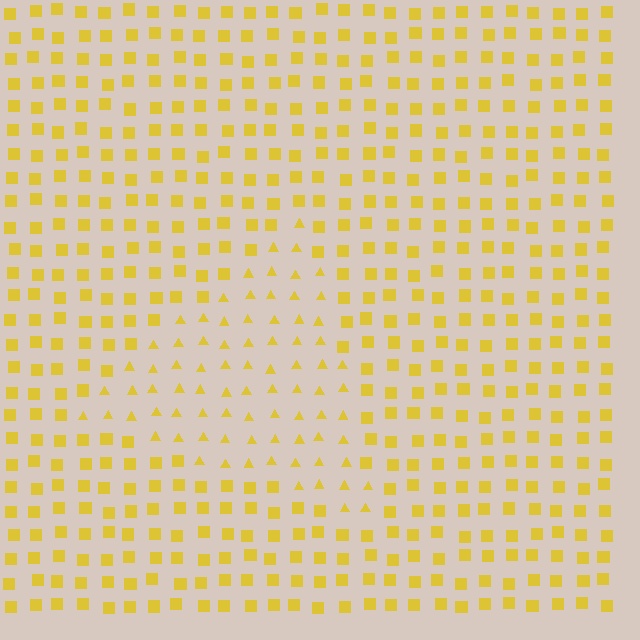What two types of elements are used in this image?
The image uses triangles inside the triangle region and squares outside it.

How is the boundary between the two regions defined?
The boundary is defined by a change in element shape: triangles inside vs. squares outside. All elements share the same color and spacing.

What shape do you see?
I see a triangle.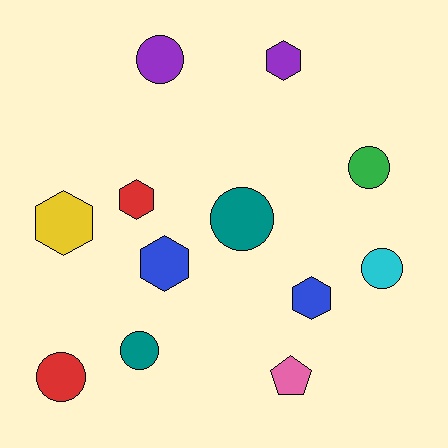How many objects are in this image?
There are 12 objects.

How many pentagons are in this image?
There is 1 pentagon.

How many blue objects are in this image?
There are 2 blue objects.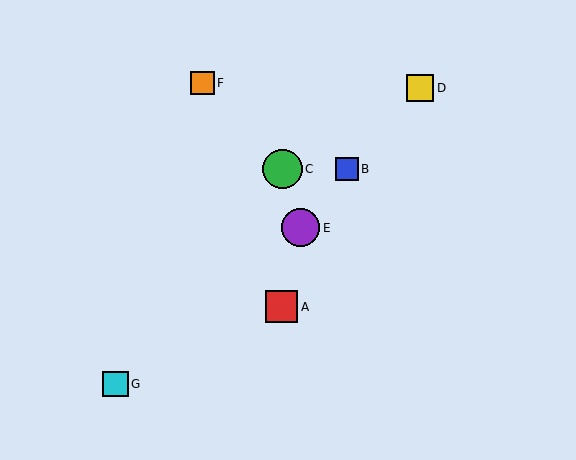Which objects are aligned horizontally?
Objects B, C are aligned horizontally.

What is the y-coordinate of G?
Object G is at y≈384.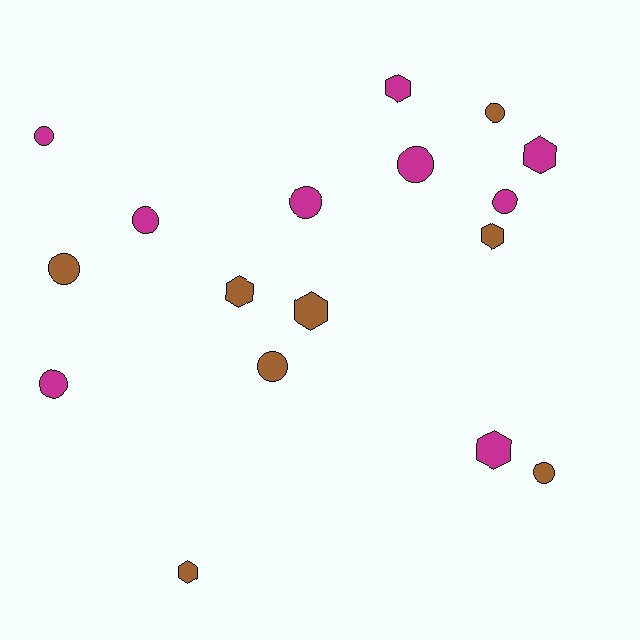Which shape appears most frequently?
Circle, with 10 objects.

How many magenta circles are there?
There are 6 magenta circles.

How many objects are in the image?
There are 17 objects.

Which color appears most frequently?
Magenta, with 9 objects.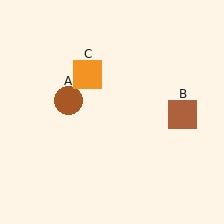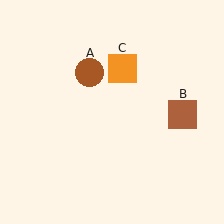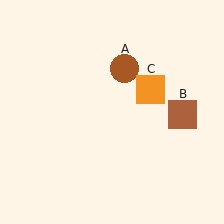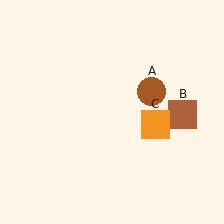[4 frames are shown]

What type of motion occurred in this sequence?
The brown circle (object A), orange square (object C) rotated clockwise around the center of the scene.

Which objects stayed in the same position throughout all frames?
Brown square (object B) remained stationary.